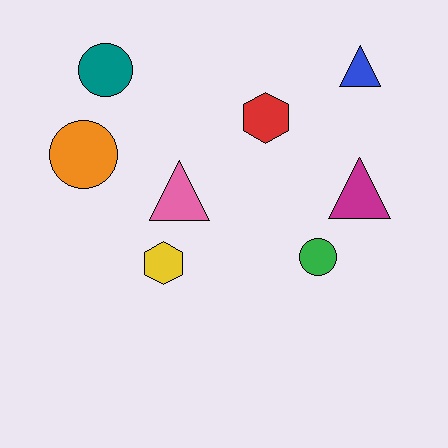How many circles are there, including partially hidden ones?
There are 3 circles.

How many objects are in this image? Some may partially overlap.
There are 8 objects.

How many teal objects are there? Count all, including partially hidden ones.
There is 1 teal object.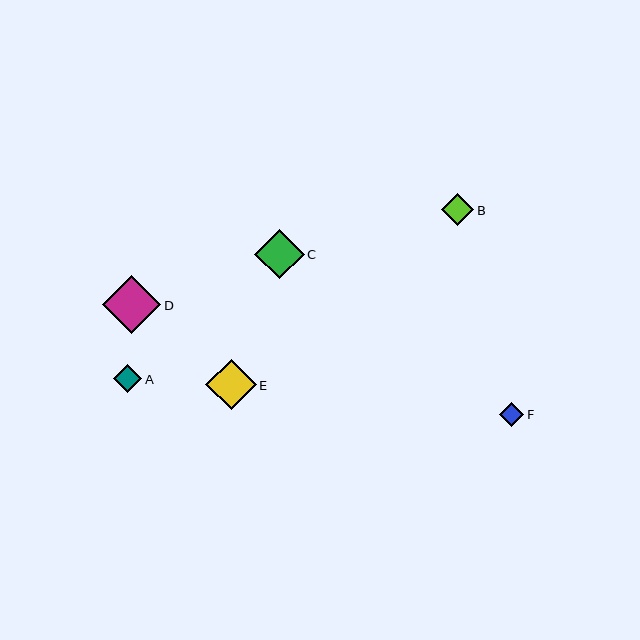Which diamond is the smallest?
Diamond F is the smallest with a size of approximately 24 pixels.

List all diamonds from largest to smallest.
From largest to smallest: D, E, C, B, A, F.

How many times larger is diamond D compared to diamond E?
Diamond D is approximately 1.2 times the size of diamond E.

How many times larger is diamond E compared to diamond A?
Diamond E is approximately 1.8 times the size of diamond A.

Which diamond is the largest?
Diamond D is the largest with a size of approximately 58 pixels.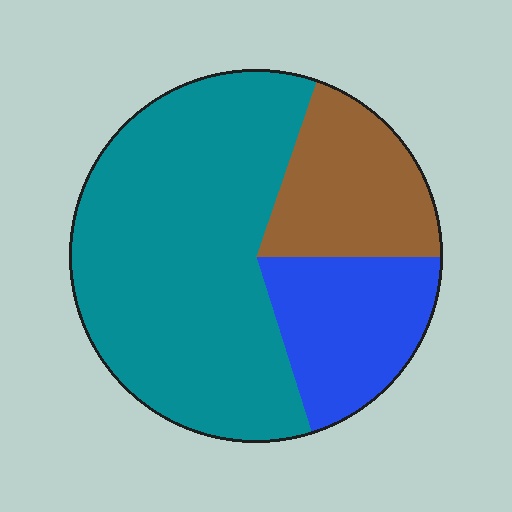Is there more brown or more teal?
Teal.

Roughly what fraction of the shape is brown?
Brown takes up less than a quarter of the shape.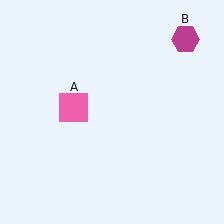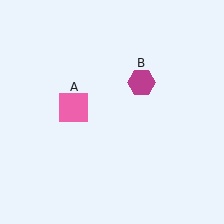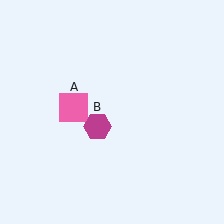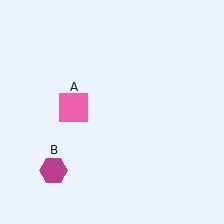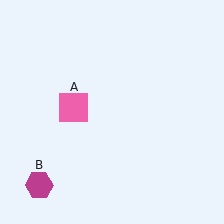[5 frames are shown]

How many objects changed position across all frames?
1 object changed position: magenta hexagon (object B).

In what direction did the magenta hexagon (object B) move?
The magenta hexagon (object B) moved down and to the left.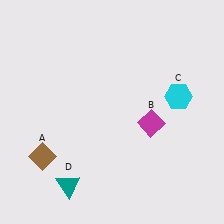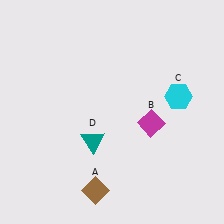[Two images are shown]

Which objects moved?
The objects that moved are: the brown diamond (A), the teal triangle (D).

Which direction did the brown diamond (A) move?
The brown diamond (A) moved right.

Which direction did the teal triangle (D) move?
The teal triangle (D) moved up.